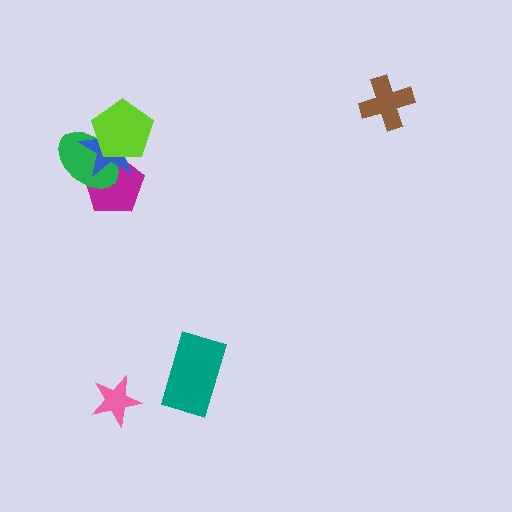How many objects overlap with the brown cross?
0 objects overlap with the brown cross.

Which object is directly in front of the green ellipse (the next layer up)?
The blue star is directly in front of the green ellipse.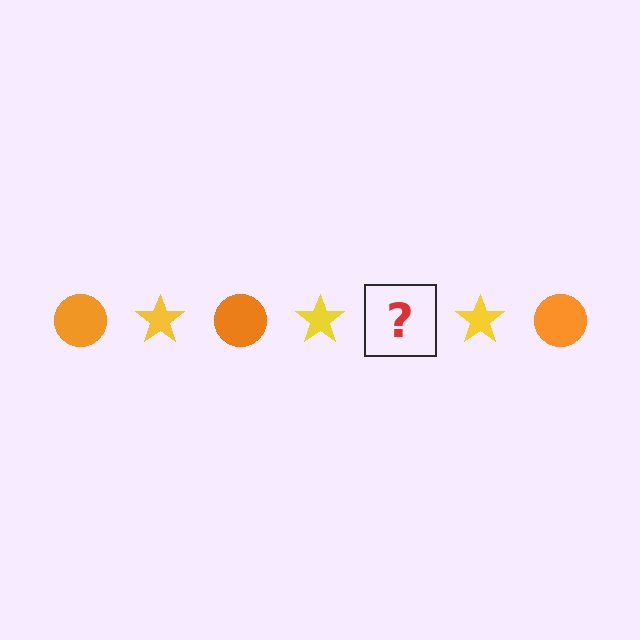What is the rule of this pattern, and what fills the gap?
The rule is that the pattern alternates between orange circle and yellow star. The gap should be filled with an orange circle.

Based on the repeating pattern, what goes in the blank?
The blank should be an orange circle.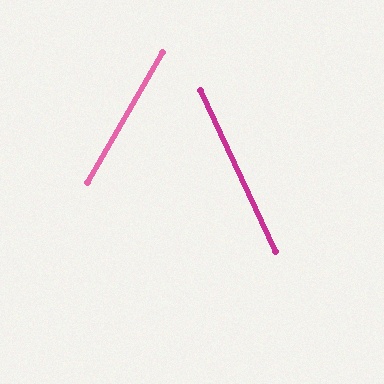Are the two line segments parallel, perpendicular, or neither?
Neither parallel nor perpendicular — they differ by about 55°.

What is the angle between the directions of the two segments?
Approximately 55 degrees.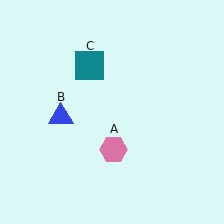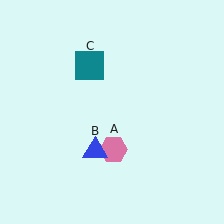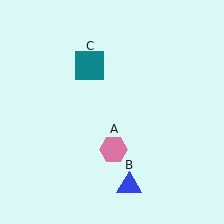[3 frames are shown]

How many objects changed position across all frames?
1 object changed position: blue triangle (object B).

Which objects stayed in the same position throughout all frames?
Pink hexagon (object A) and teal square (object C) remained stationary.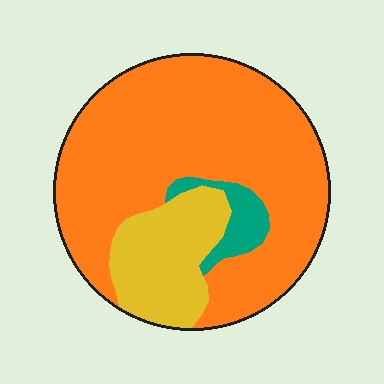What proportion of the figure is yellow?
Yellow covers around 20% of the figure.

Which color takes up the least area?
Teal, at roughly 5%.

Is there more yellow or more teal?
Yellow.